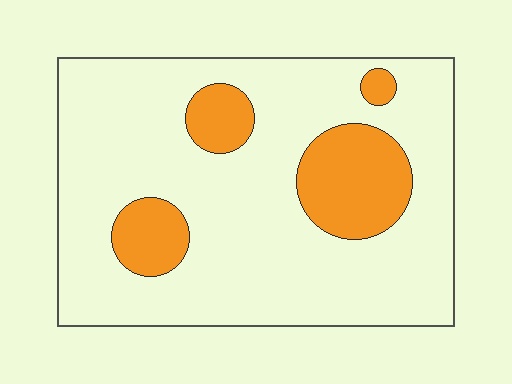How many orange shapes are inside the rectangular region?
4.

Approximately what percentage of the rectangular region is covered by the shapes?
Approximately 20%.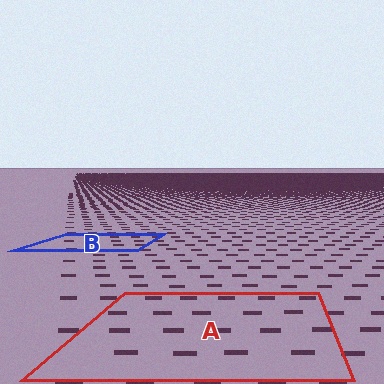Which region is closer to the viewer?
Region A is closer. The texture elements there are larger and more spread out.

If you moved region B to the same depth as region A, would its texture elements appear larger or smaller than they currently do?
They would appear larger. At a closer depth, the same texture elements are projected at a bigger on-screen size.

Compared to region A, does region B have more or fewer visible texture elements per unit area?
Region B has more texture elements per unit area — they are packed more densely because it is farther away.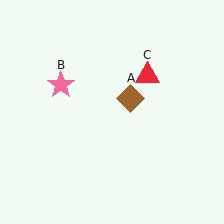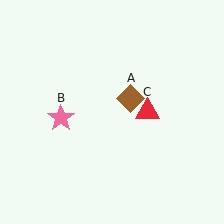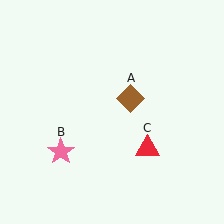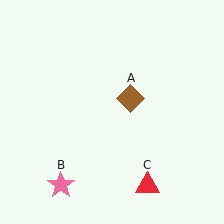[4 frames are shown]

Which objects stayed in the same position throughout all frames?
Brown diamond (object A) remained stationary.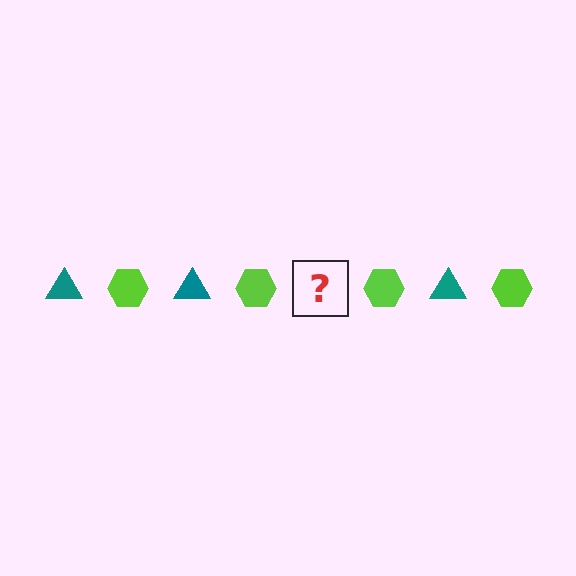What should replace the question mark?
The question mark should be replaced with a teal triangle.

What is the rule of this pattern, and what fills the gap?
The rule is that the pattern alternates between teal triangle and lime hexagon. The gap should be filled with a teal triangle.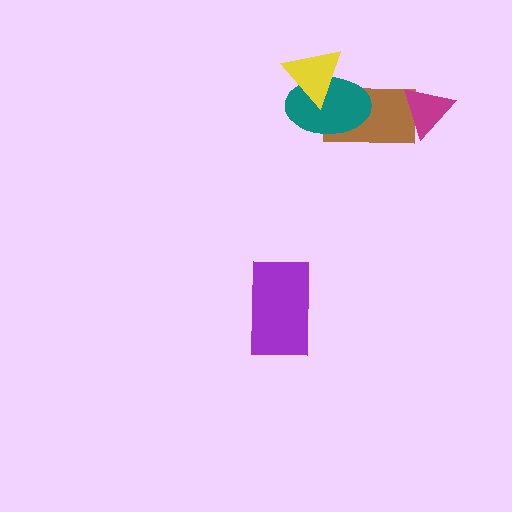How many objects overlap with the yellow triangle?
2 objects overlap with the yellow triangle.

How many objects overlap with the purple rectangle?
0 objects overlap with the purple rectangle.